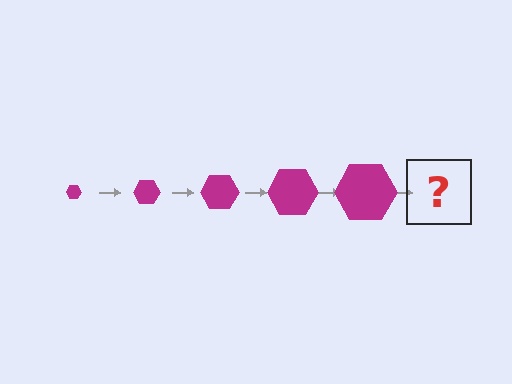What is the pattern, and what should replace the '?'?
The pattern is that the hexagon gets progressively larger each step. The '?' should be a magenta hexagon, larger than the previous one.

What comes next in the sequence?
The next element should be a magenta hexagon, larger than the previous one.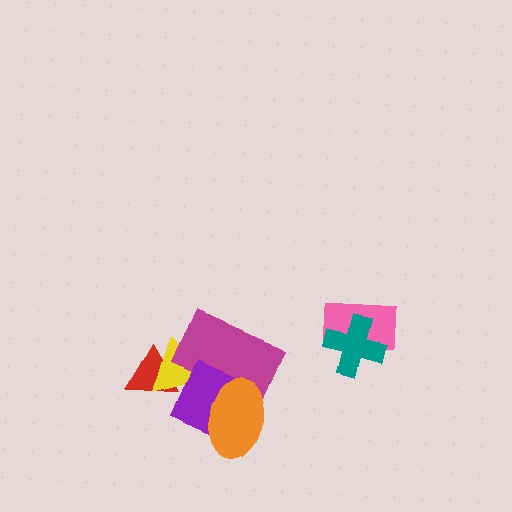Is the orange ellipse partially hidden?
No, no other shape covers it.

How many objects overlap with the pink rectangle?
1 object overlaps with the pink rectangle.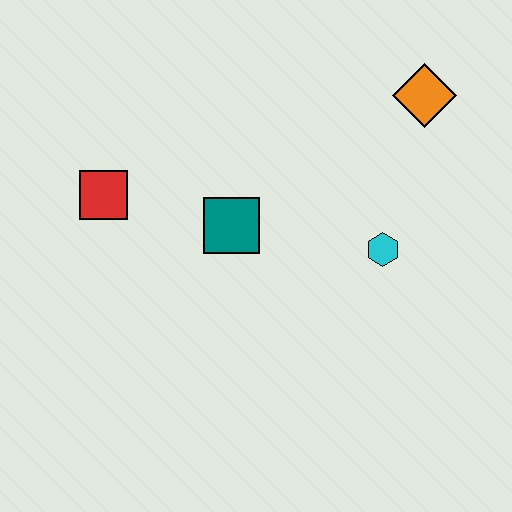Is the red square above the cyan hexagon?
Yes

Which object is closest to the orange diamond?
The cyan hexagon is closest to the orange diamond.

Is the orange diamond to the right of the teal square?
Yes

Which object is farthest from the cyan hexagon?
The red square is farthest from the cyan hexagon.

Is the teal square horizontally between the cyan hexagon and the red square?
Yes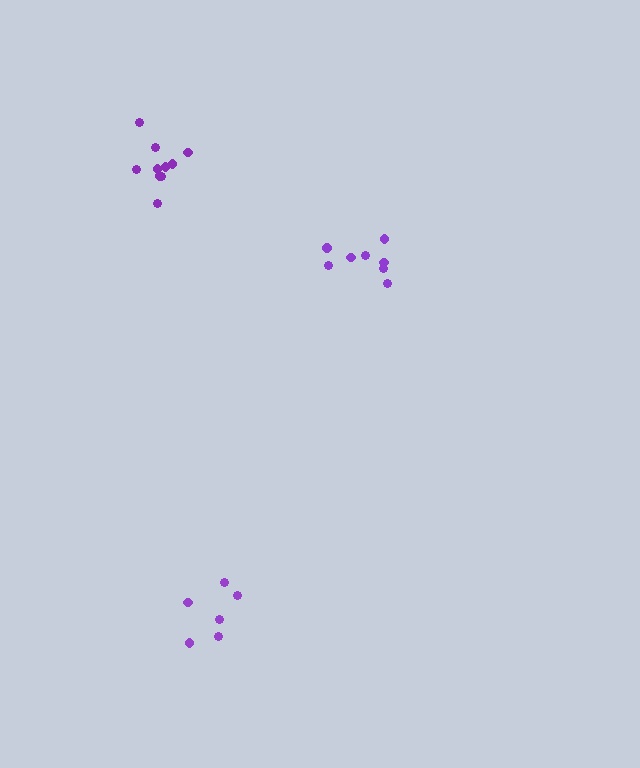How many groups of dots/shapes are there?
There are 3 groups.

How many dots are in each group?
Group 1: 10 dots, Group 2: 6 dots, Group 3: 8 dots (24 total).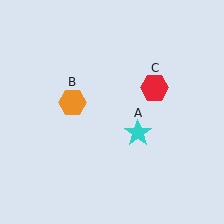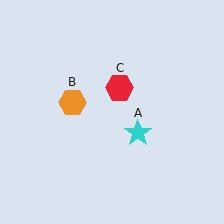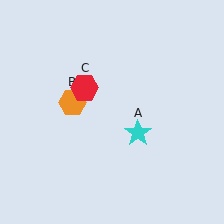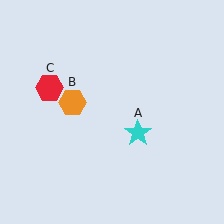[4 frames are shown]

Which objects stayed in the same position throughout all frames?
Cyan star (object A) and orange hexagon (object B) remained stationary.